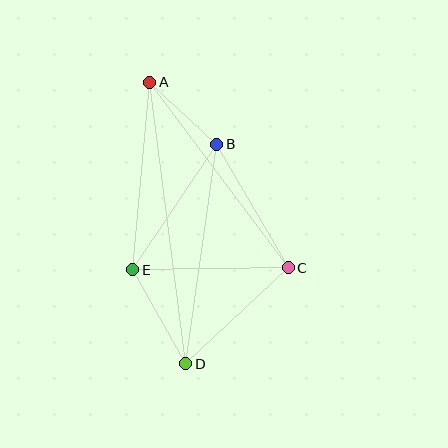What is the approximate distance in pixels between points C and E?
The distance between C and E is approximately 155 pixels.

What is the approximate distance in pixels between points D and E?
The distance between D and E is approximately 108 pixels.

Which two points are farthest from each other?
Points A and D are farthest from each other.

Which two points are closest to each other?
Points A and B are closest to each other.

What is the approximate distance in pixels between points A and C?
The distance between A and C is approximately 231 pixels.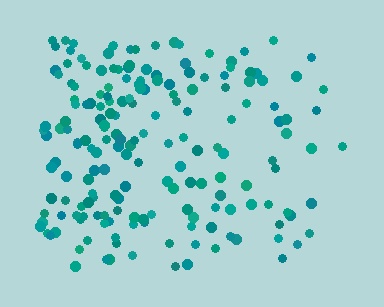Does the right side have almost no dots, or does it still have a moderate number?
Still a moderate number, just noticeably fewer than the left.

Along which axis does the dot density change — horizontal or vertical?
Horizontal.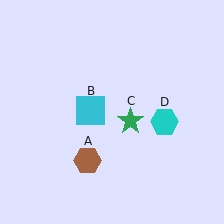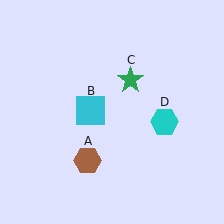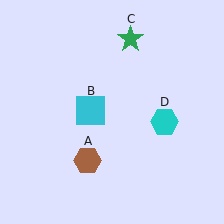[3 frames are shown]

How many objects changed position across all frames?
1 object changed position: green star (object C).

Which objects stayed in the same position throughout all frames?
Brown hexagon (object A) and cyan square (object B) and cyan hexagon (object D) remained stationary.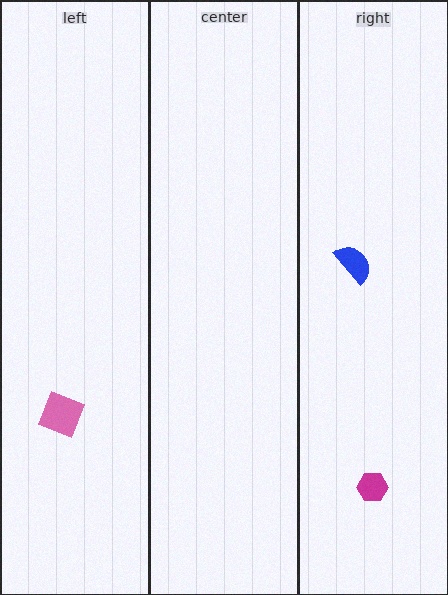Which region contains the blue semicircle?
The right region.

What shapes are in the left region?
The pink square.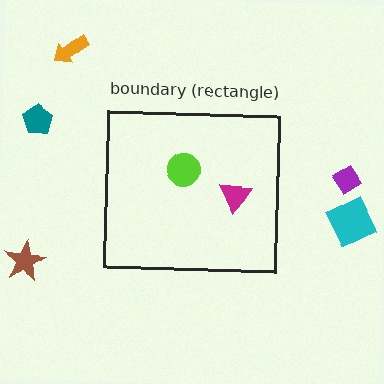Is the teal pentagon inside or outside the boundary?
Outside.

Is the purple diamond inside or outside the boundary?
Outside.